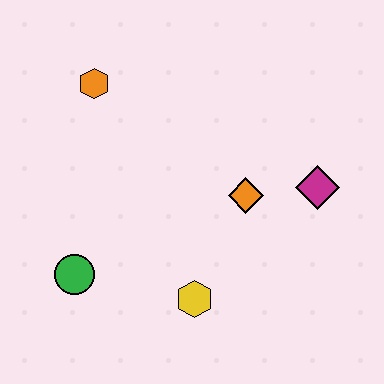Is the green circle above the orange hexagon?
No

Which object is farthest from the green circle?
The magenta diamond is farthest from the green circle.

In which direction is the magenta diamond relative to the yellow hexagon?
The magenta diamond is to the right of the yellow hexagon.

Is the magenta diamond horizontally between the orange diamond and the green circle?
No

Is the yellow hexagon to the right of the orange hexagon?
Yes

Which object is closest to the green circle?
The yellow hexagon is closest to the green circle.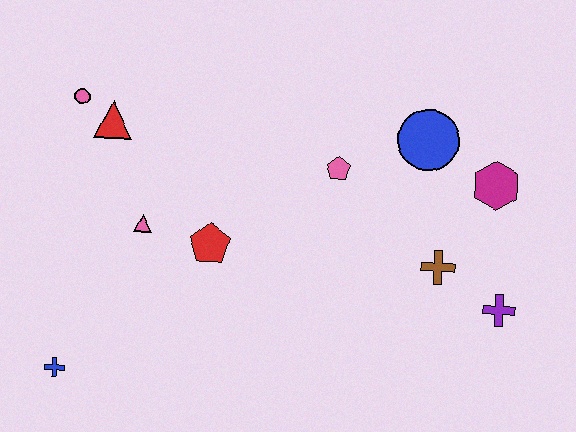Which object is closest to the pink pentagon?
The blue circle is closest to the pink pentagon.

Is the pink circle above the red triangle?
Yes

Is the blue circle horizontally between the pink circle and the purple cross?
Yes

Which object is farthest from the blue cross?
The magenta hexagon is farthest from the blue cross.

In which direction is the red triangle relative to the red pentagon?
The red triangle is above the red pentagon.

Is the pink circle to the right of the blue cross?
Yes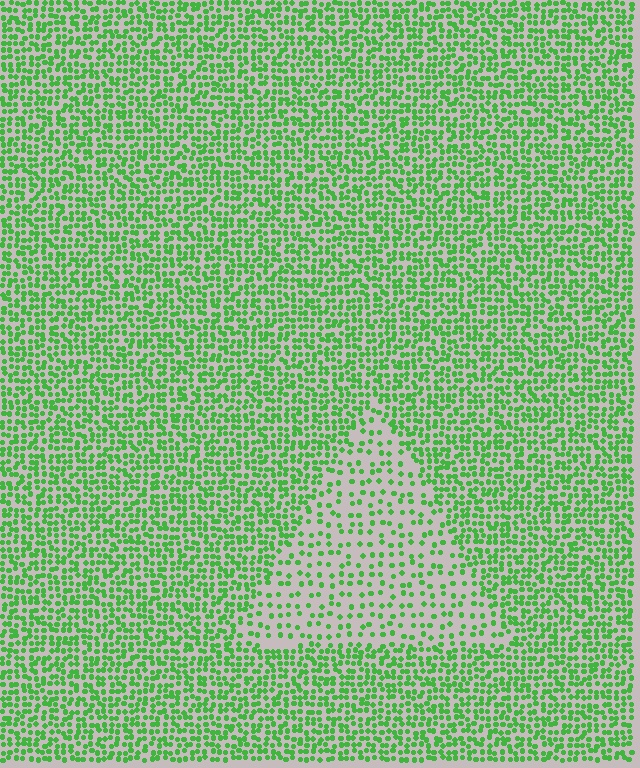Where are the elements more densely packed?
The elements are more densely packed outside the triangle boundary.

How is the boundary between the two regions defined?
The boundary is defined by a change in element density (approximately 2.3x ratio). All elements are the same color, size, and shape.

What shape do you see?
I see a triangle.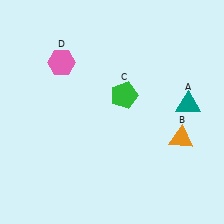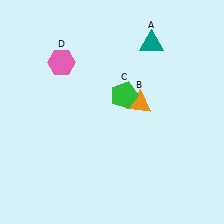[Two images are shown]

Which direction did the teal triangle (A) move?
The teal triangle (A) moved up.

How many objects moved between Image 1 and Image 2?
2 objects moved between the two images.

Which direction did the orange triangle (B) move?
The orange triangle (B) moved left.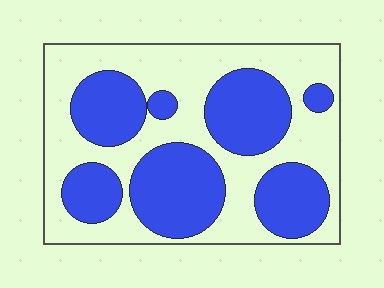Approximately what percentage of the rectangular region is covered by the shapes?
Approximately 45%.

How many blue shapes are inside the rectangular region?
7.